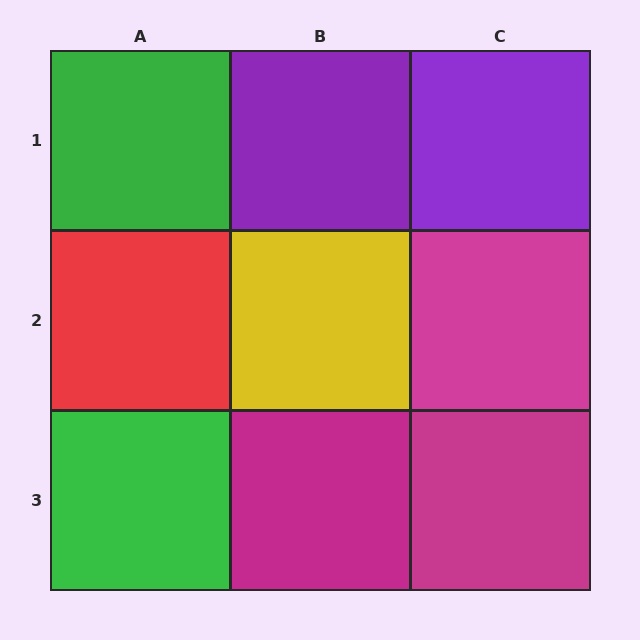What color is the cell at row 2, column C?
Magenta.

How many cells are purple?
2 cells are purple.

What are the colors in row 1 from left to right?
Green, purple, purple.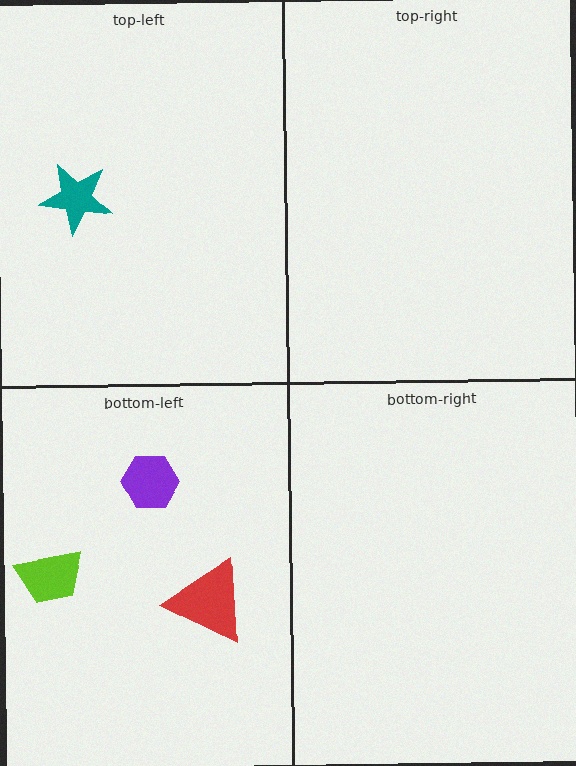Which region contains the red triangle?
The bottom-left region.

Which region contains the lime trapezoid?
The bottom-left region.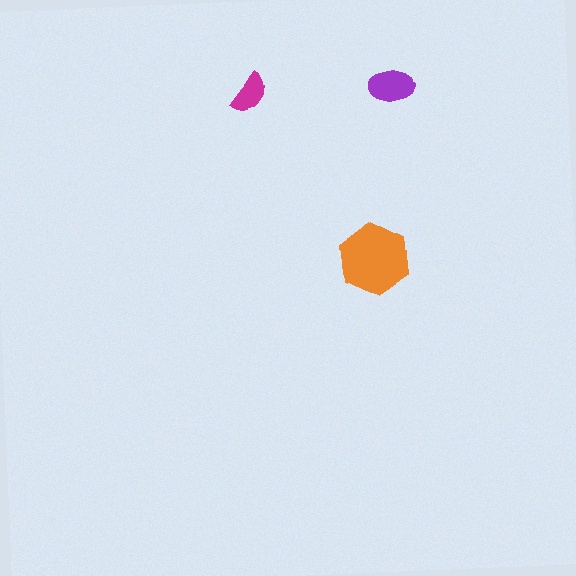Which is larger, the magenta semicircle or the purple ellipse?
The purple ellipse.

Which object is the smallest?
The magenta semicircle.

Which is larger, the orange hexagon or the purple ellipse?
The orange hexagon.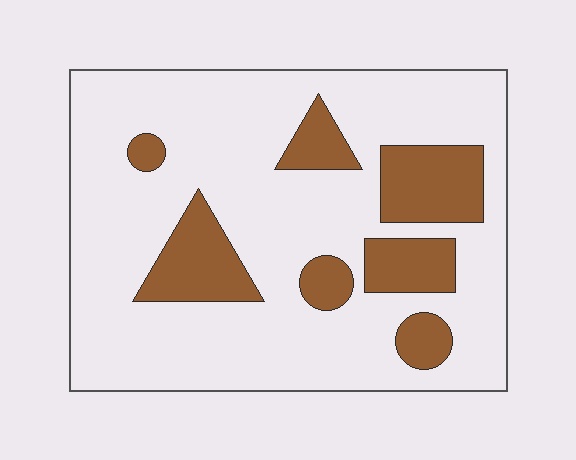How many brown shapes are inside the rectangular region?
7.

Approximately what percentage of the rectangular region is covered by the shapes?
Approximately 20%.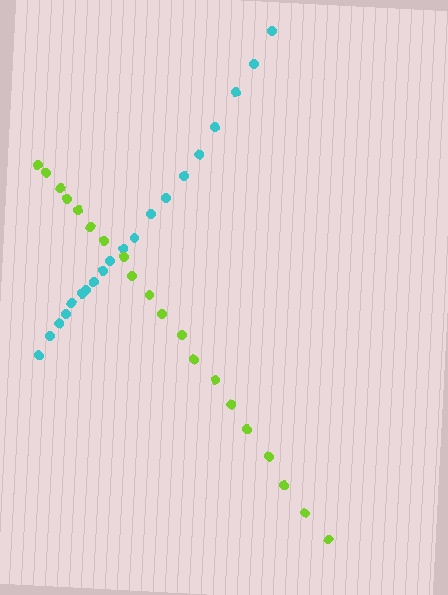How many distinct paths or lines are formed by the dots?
There are 2 distinct paths.